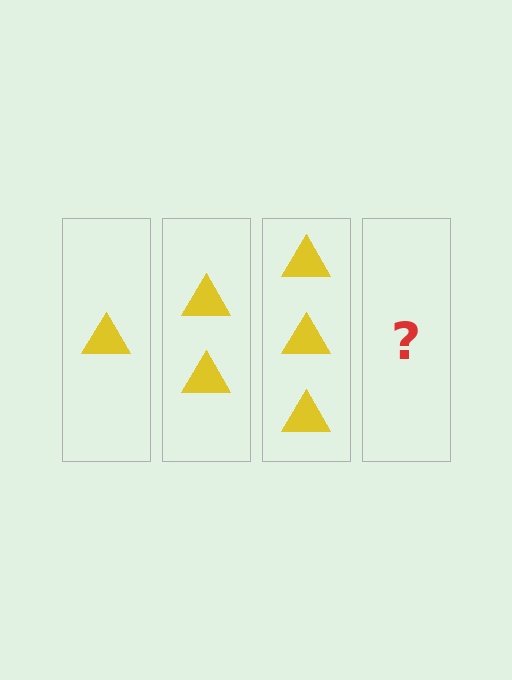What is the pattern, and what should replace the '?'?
The pattern is that each step adds one more triangle. The '?' should be 4 triangles.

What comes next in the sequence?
The next element should be 4 triangles.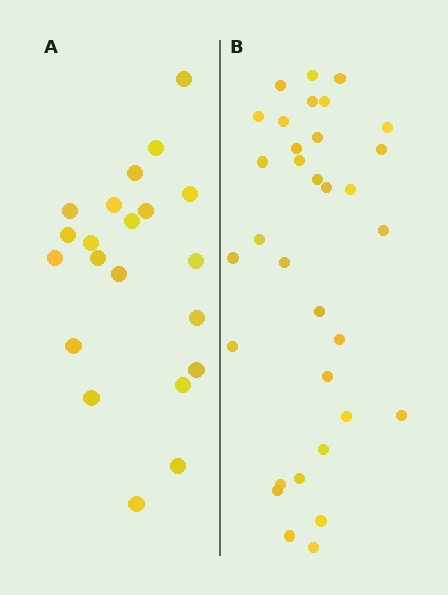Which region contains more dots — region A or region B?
Region B (the right region) has more dots.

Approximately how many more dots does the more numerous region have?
Region B has roughly 12 or so more dots than region A.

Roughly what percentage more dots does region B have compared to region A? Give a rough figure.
About 55% more.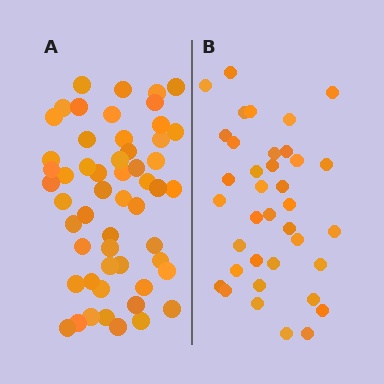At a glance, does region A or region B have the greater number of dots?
Region A (the left region) has more dots.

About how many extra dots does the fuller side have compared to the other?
Region A has approximately 15 more dots than region B.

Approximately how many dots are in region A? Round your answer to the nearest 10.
About 50 dots. (The exact count is 54, which rounds to 50.)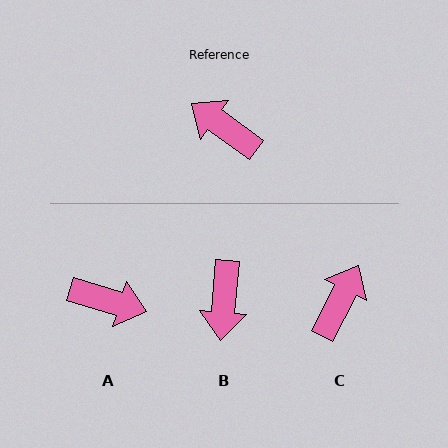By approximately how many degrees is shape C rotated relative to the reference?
Approximately 82 degrees clockwise.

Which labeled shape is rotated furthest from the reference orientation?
A, about 161 degrees away.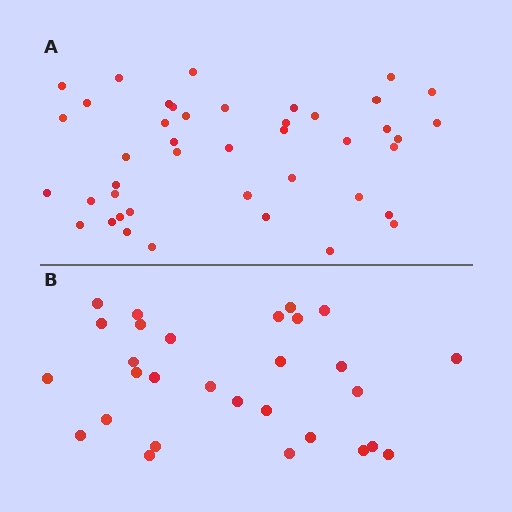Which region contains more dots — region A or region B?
Region A (the top region) has more dots.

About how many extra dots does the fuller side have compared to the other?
Region A has approximately 15 more dots than region B.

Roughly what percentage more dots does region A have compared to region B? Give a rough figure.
About 50% more.